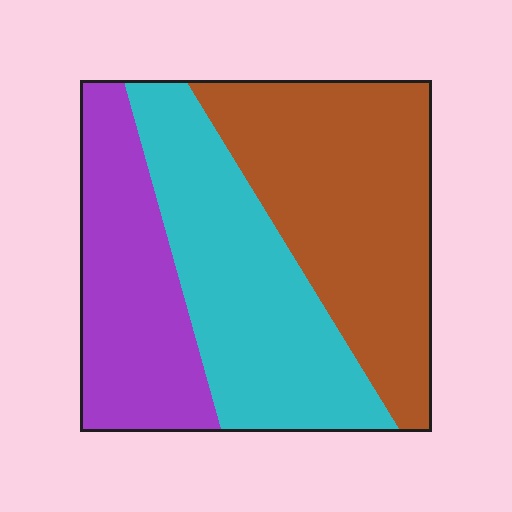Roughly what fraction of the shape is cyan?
Cyan covers 34% of the shape.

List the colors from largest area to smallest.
From largest to smallest: brown, cyan, purple.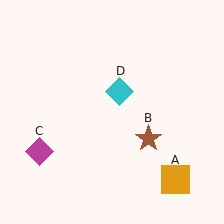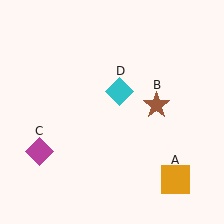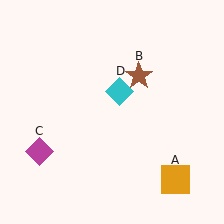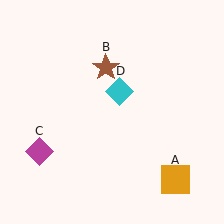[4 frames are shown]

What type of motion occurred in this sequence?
The brown star (object B) rotated counterclockwise around the center of the scene.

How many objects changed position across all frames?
1 object changed position: brown star (object B).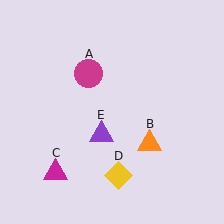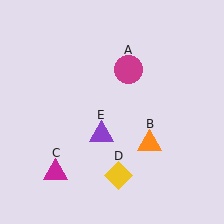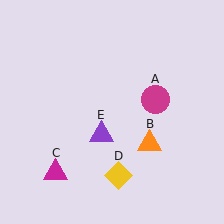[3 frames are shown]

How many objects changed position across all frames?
1 object changed position: magenta circle (object A).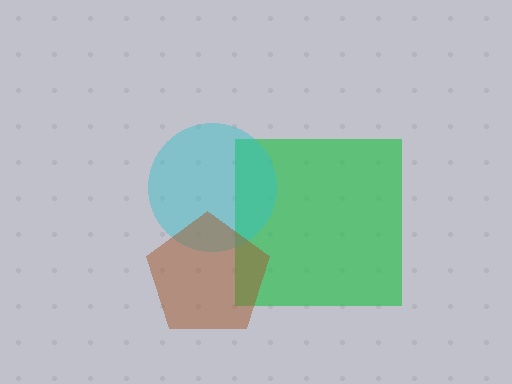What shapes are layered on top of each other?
The layered shapes are: a green square, a cyan circle, a brown pentagon.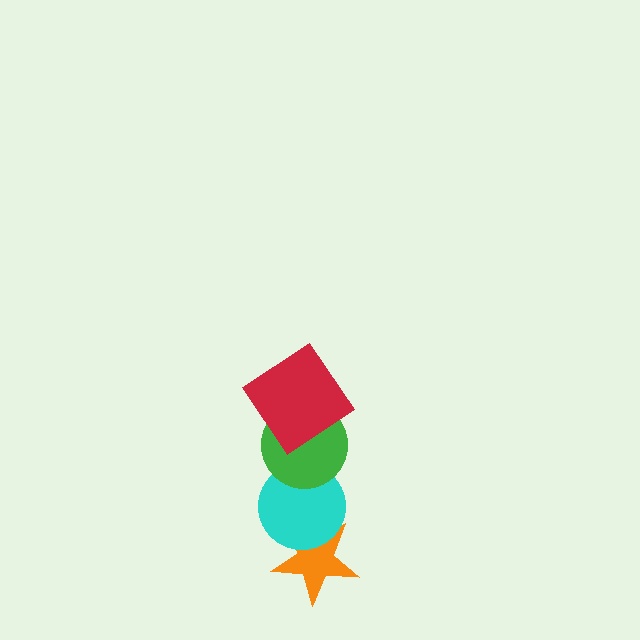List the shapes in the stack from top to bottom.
From top to bottom: the red diamond, the green circle, the cyan circle, the orange star.